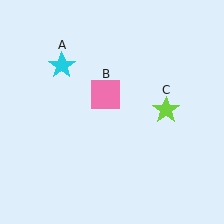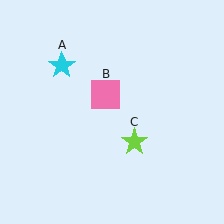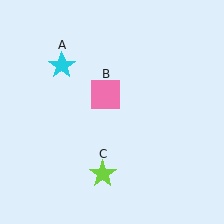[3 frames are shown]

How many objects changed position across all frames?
1 object changed position: lime star (object C).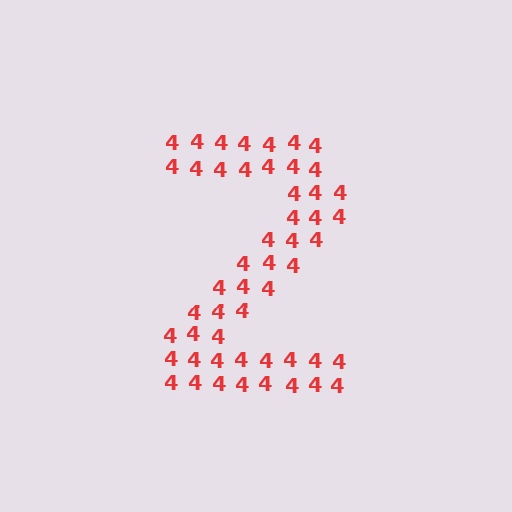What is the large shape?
The large shape is the digit 2.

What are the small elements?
The small elements are digit 4's.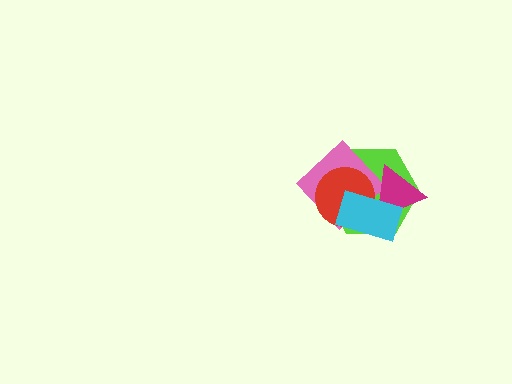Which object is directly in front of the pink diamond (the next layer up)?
The red circle is directly in front of the pink diamond.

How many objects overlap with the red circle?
4 objects overlap with the red circle.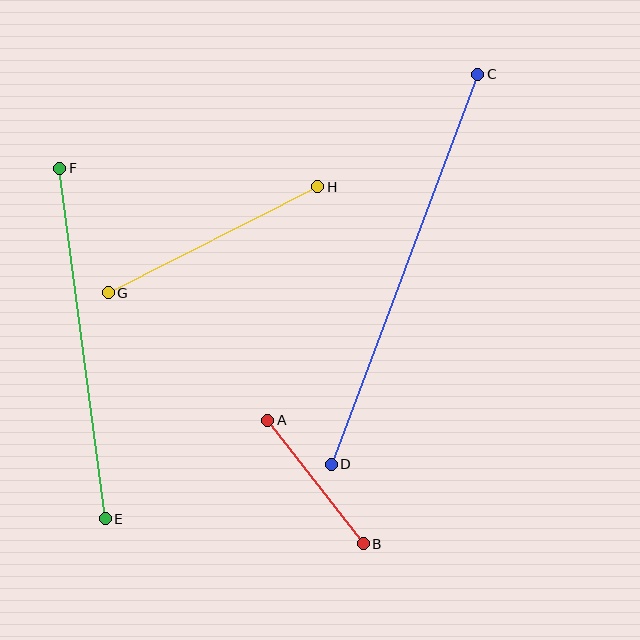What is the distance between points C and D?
The distance is approximately 417 pixels.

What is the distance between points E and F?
The distance is approximately 354 pixels.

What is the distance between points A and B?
The distance is approximately 156 pixels.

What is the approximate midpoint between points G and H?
The midpoint is at approximately (213, 240) pixels.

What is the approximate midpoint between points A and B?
The midpoint is at approximately (316, 482) pixels.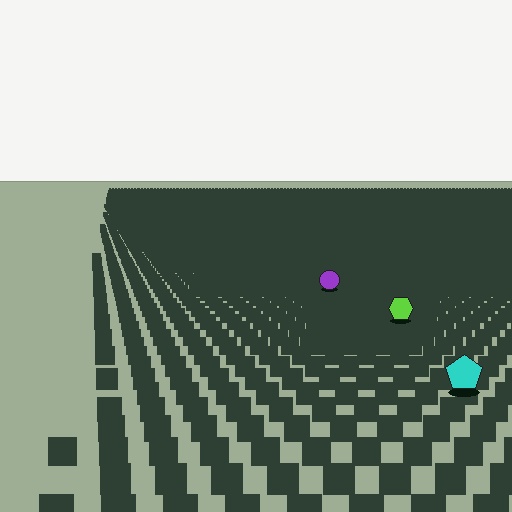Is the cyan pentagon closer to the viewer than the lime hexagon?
Yes. The cyan pentagon is closer — you can tell from the texture gradient: the ground texture is coarser near it.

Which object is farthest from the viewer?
The purple circle is farthest from the viewer. It appears smaller and the ground texture around it is denser.